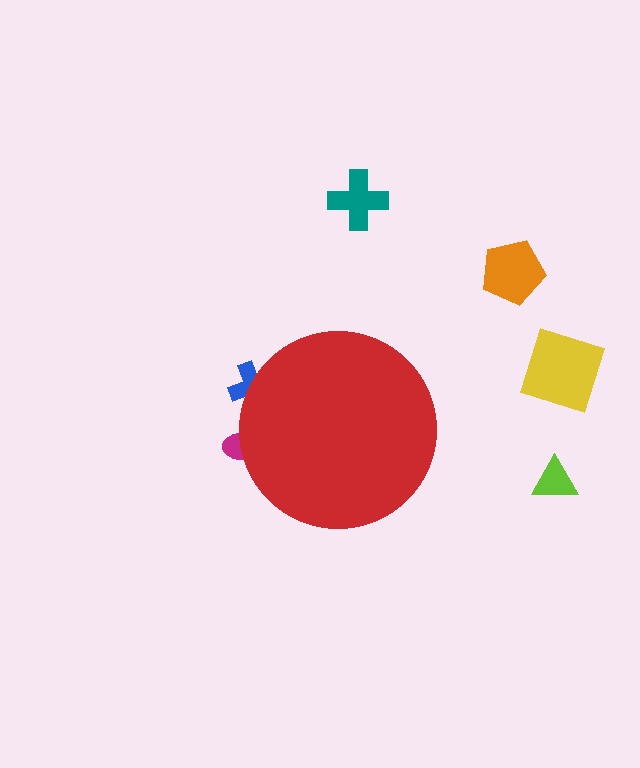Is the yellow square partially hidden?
No, the yellow square is fully visible.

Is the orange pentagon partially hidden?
No, the orange pentagon is fully visible.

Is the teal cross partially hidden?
No, the teal cross is fully visible.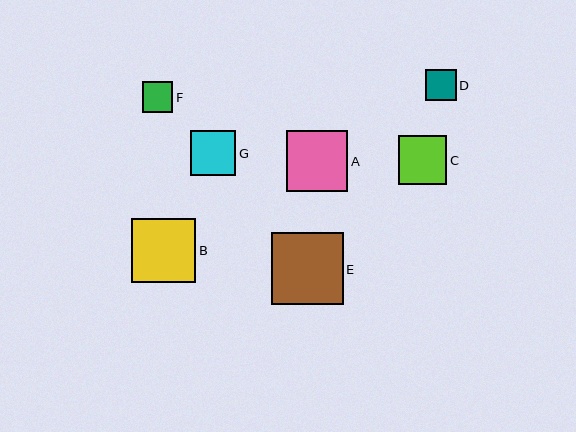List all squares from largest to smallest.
From largest to smallest: E, B, A, C, G, F, D.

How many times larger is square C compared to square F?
Square C is approximately 1.6 times the size of square F.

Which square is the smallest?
Square D is the smallest with a size of approximately 31 pixels.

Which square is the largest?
Square E is the largest with a size of approximately 72 pixels.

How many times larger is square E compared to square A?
Square E is approximately 1.2 times the size of square A.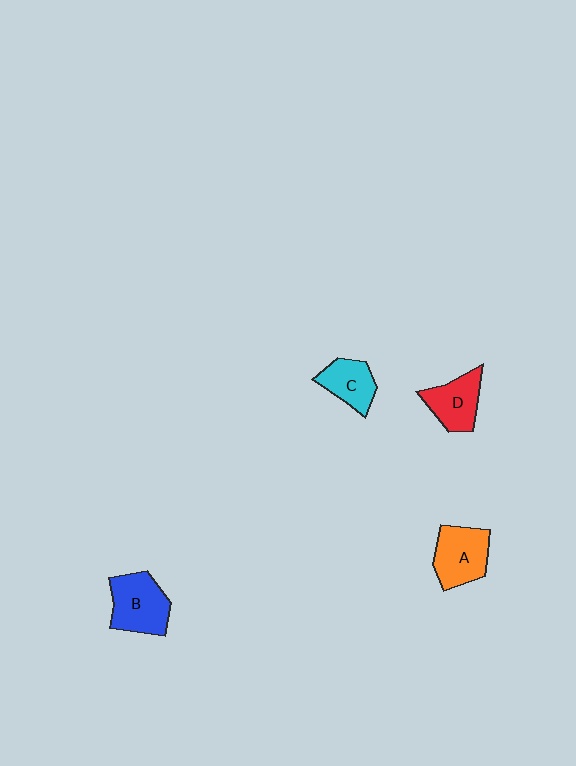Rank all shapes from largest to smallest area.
From largest to smallest: B (blue), A (orange), D (red), C (cyan).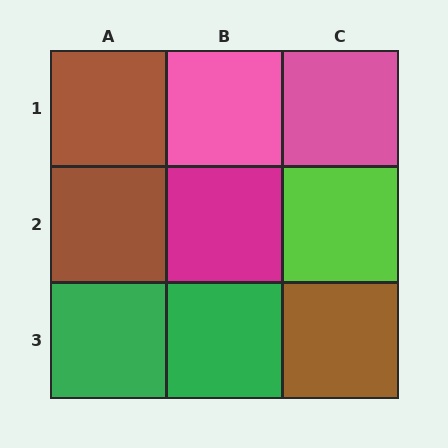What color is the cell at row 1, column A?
Brown.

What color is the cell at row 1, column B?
Pink.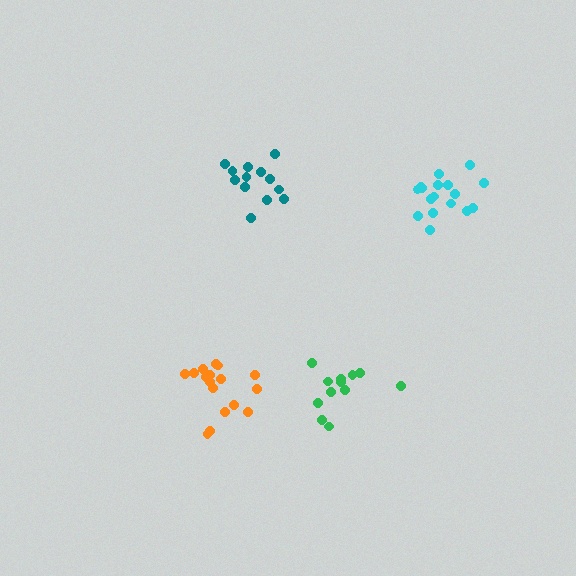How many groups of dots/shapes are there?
There are 4 groups.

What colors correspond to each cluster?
The clusters are colored: green, cyan, teal, orange.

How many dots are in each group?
Group 1: 12 dots, Group 2: 17 dots, Group 3: 13 dots, Group 4: 17 dots (59 total).